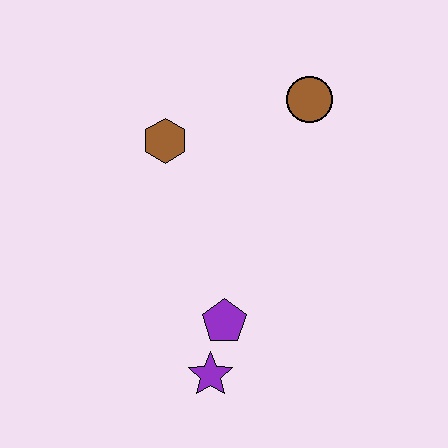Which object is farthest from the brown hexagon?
The purple star is farthest from the brown hexagon.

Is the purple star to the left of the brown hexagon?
No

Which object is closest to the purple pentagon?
The purple star is closest to the purple pentagon.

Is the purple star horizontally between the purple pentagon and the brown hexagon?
Yes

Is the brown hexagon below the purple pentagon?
No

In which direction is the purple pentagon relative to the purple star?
The purple pentagon is above the purple star.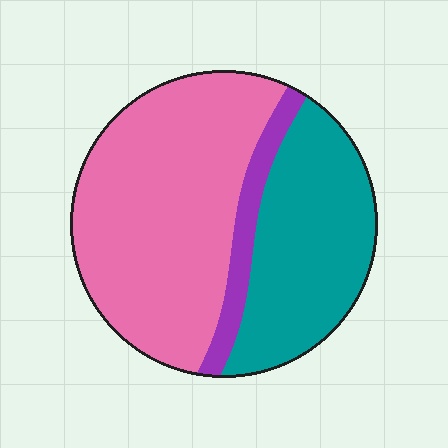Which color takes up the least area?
Purple, at roughly 10%.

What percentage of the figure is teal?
Teal covers roughly 35% of the figure.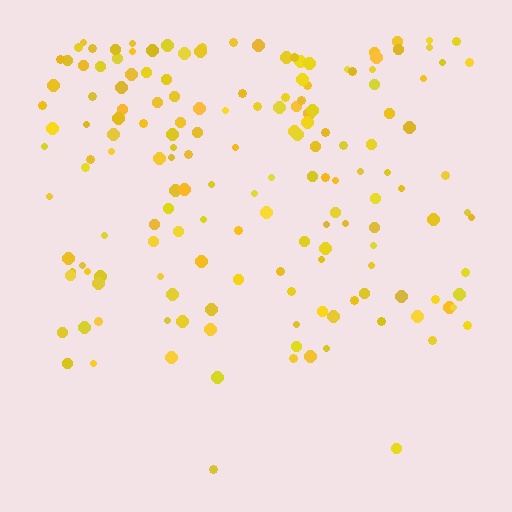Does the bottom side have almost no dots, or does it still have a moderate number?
Still a moderate number, just noticeably fewer than the top.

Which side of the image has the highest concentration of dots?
The top.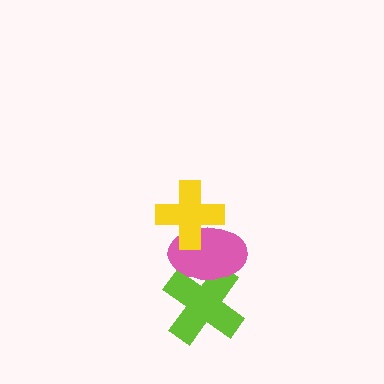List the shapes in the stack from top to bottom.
From top to bottom: the yellow cross, the pink ellipse, the lime cross.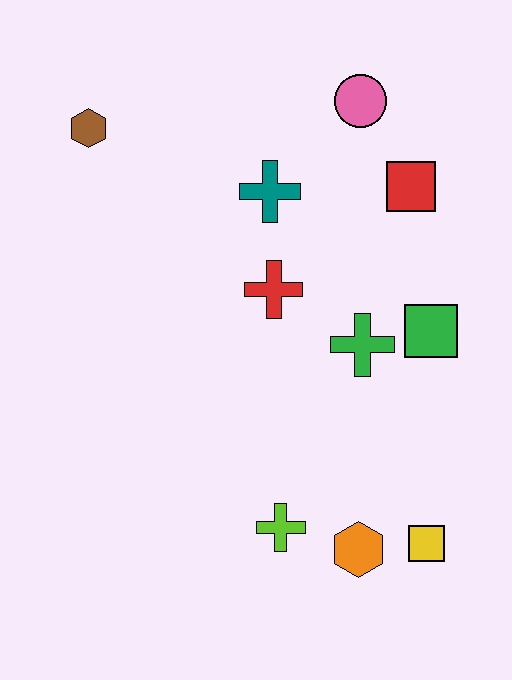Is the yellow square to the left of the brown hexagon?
No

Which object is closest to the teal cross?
The red cross is closest to the teal cross.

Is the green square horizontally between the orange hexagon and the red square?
No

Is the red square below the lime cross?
No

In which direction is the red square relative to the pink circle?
The red square is below the pink circle.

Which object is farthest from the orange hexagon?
The brown hexagon is farthest from the orange hexagon.